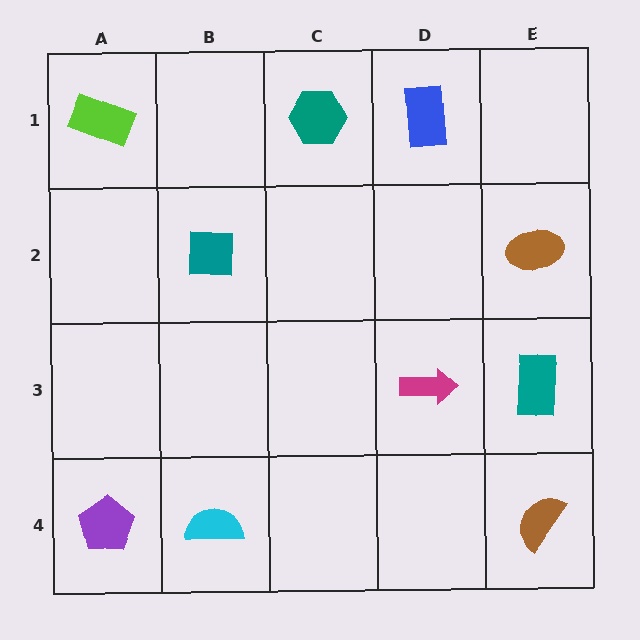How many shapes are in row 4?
3 shapes.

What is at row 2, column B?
A teal square.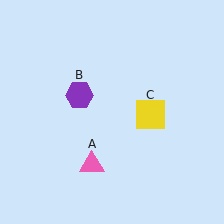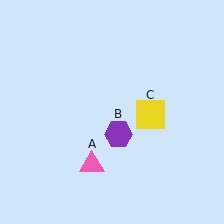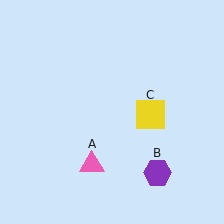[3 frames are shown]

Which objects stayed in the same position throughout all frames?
Pink triangle (object A) and yellow square (object C) remained stationary.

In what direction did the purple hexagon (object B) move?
The purple hexagon (object B) moved down and to the right.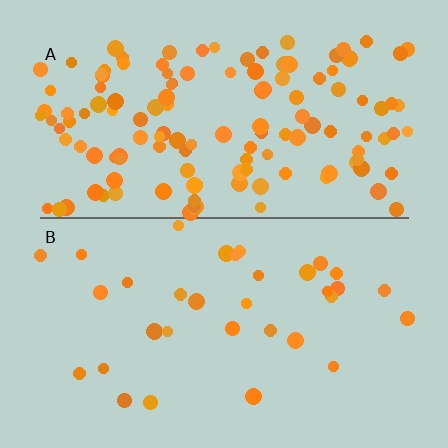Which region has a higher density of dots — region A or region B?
A (the top).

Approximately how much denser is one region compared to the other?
Approximately 4.1× — region A over region B.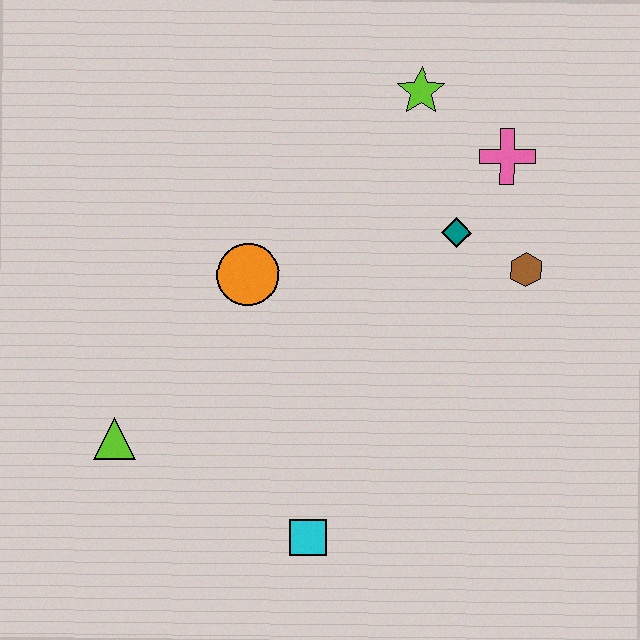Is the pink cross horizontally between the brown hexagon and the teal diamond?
Yes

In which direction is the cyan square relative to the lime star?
The cyan square is below the lime star.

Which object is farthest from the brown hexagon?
The lime triangle is farthest from the brown hexagon.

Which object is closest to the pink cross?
The teal diamond is closest to the pink cross.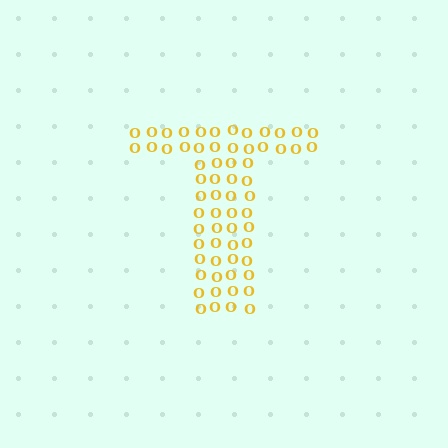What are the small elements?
The small elements are letter O's.